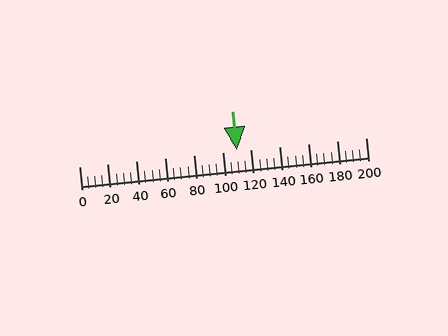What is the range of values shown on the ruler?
The ruler shows values from 0 to 200.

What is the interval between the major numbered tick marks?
The major tick marks are spaced 20 units apart.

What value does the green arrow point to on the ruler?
The green arrow points to approximately 110.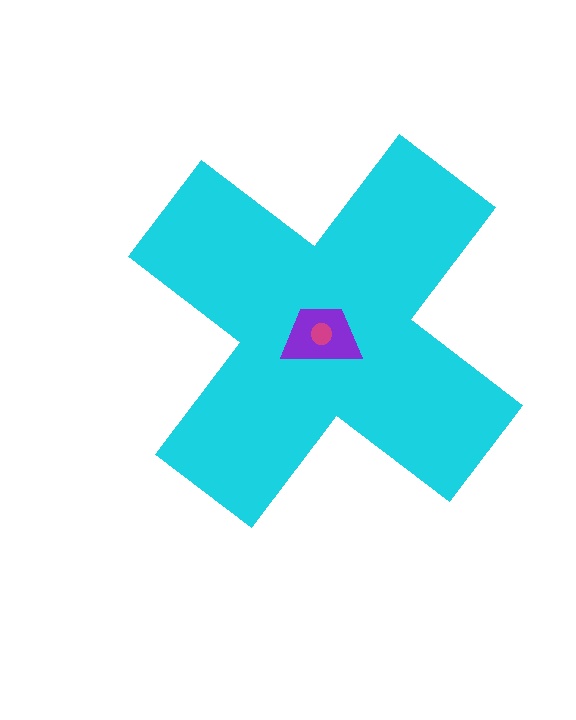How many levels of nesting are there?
3.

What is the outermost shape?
The cyan cross.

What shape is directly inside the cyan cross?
The purple trapezoid.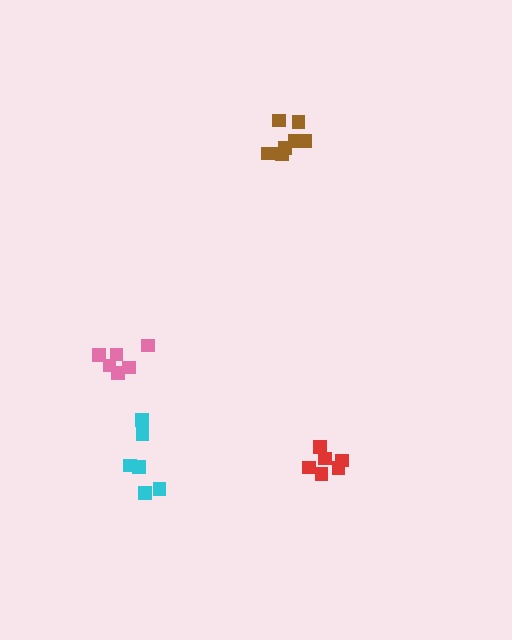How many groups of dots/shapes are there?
There are 4 groups.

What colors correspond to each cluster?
The clusters are colored: red, pink, brown, cyan.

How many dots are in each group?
Group 1: 6 dots, Group 2: 6 dots, Group 3: 7 dots, Group 4: 6 dots (25 total).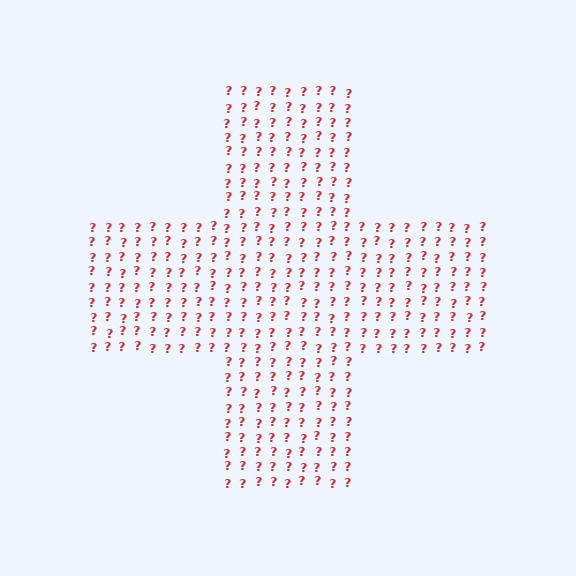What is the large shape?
The large shape is a cross.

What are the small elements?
The small elements are question marks.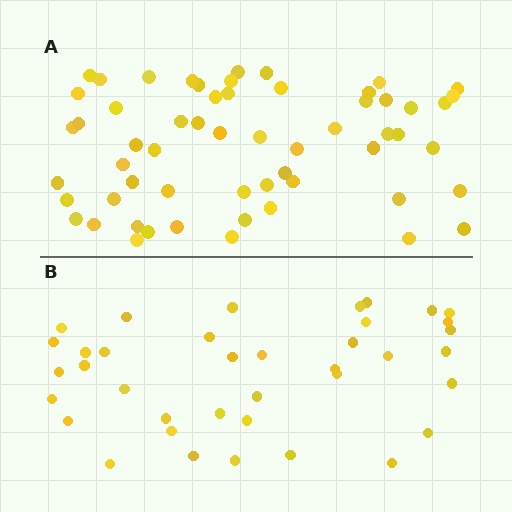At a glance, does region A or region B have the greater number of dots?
Region A (the top region) has more dots.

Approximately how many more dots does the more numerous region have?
Region A has approximately 20 more dots than region B.